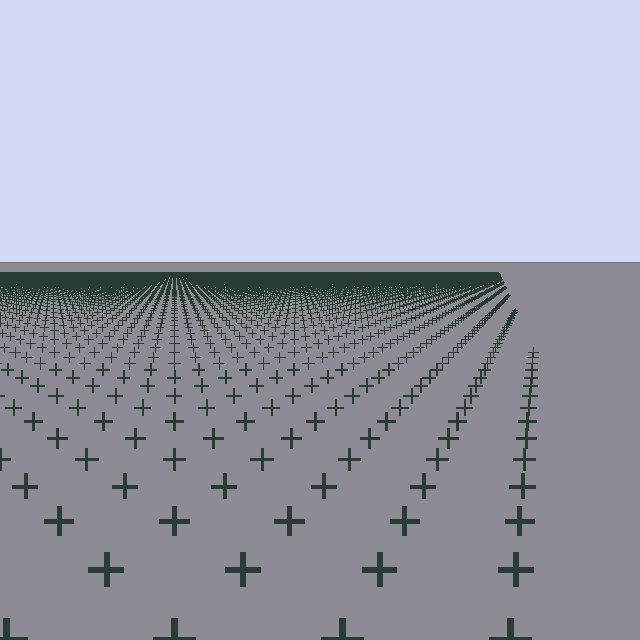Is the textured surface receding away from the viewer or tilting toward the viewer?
The surface is receding away from the viewer. Texture elements get smaller and denser toward the top.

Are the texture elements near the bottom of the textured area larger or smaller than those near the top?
Larger. Near the bottom, elements are closer to the viewer and appear at a bigger on-screen size.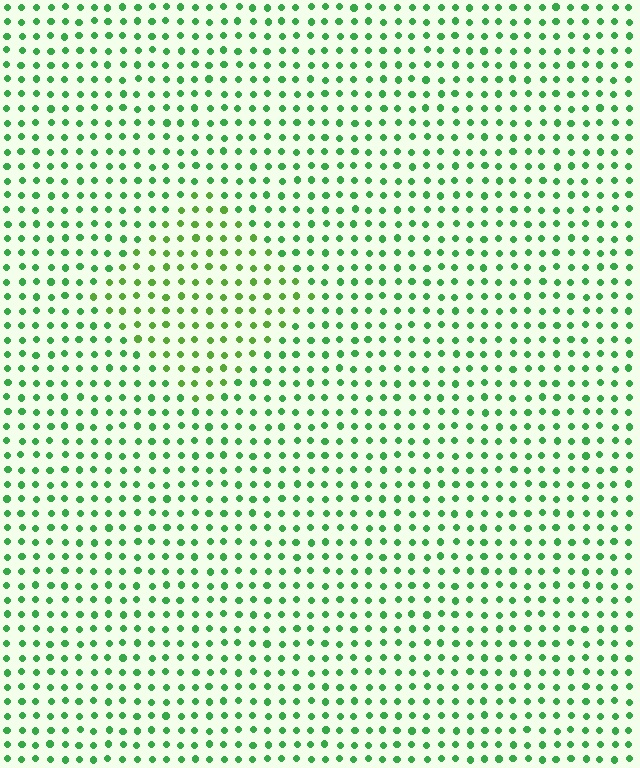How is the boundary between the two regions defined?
The boundary is defined purely by a slight shift in hue (about 26 degrees). Spacing, size, and orientation are identical on both sides.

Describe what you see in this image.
The image is filled with small green elements in a uniform arrangement. A diamond-shaped region is visible where the elements are tinted to a slightly different hue, forming a subtle color boundary.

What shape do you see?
I see a diamond.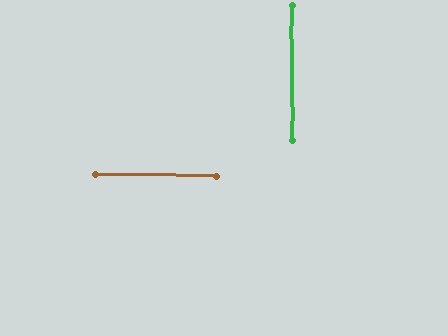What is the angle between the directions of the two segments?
Approximately 89 degrees.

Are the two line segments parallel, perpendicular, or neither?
Perpendicular — they meet at approximately 89°.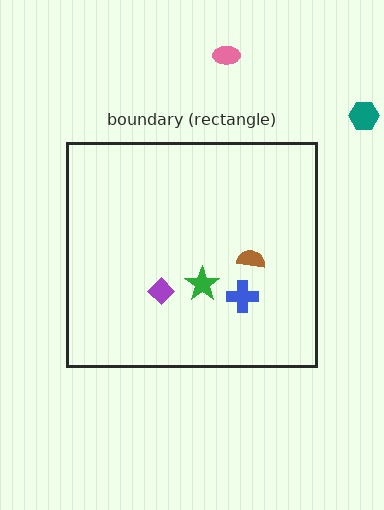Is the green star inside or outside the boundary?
Inside.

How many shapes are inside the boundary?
4 inside, 2 outside.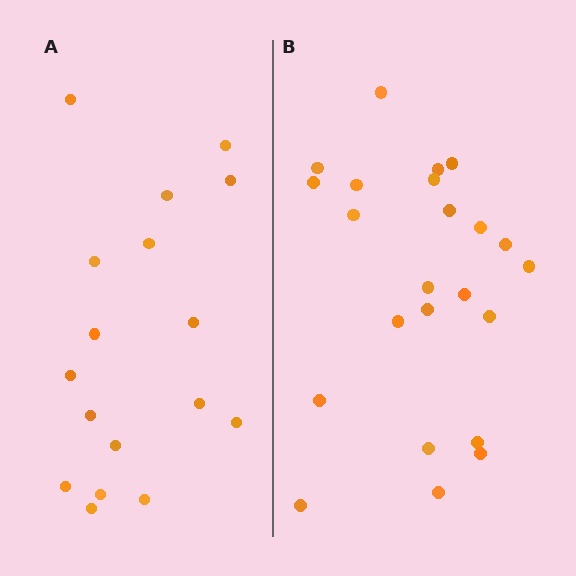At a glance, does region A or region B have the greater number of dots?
Region B (the right region) has more dots.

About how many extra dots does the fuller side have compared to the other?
Region B has about 6 more dots than region A.